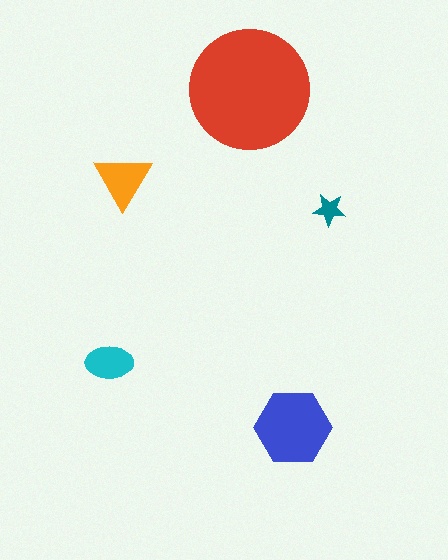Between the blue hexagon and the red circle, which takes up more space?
The red circle.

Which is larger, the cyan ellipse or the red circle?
The red circle.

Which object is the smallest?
The teal star.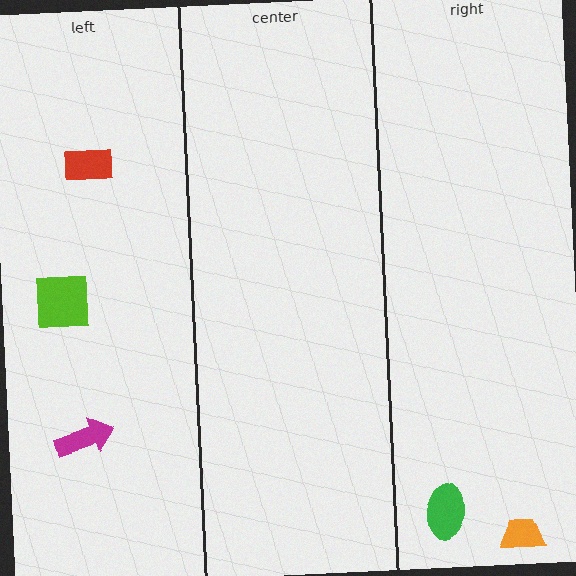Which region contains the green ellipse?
The right region.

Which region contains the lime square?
The left region.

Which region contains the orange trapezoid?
The right region.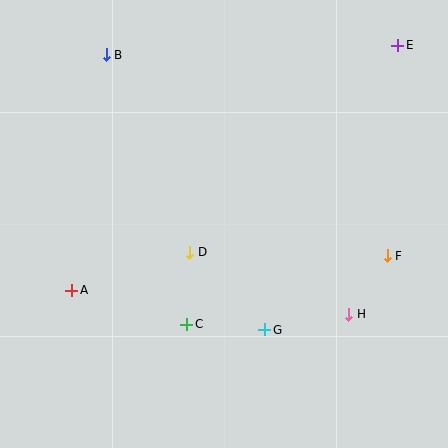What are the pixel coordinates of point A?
Point A is at (72, 290).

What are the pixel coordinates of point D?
Point D is at (190, 252).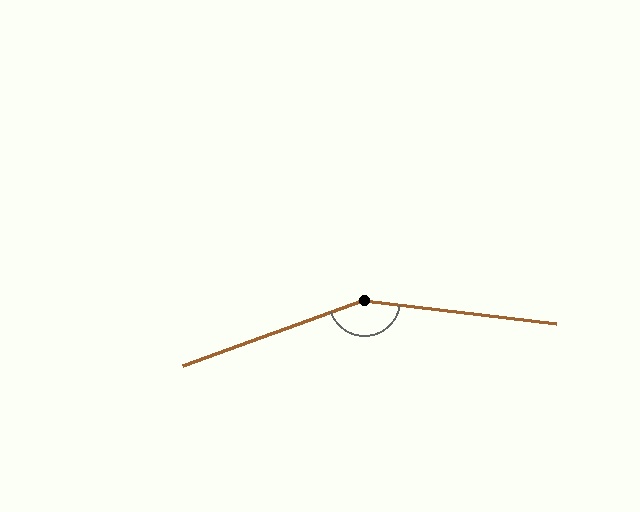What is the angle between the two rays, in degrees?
Approximately 153 degrees.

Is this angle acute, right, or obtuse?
It is obtuse.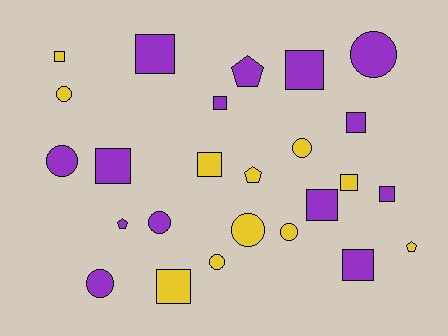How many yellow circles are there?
There are 5 yellow circles.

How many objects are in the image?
There are 25 objects.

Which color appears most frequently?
Purple, with 14 objects.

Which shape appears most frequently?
Square, with 12 objects.